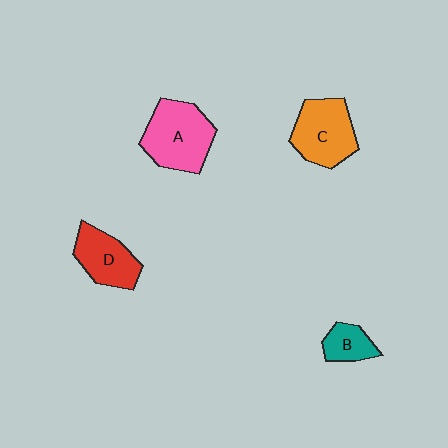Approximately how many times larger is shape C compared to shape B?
Approximately 2.1 times.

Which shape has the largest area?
Shape A (pink).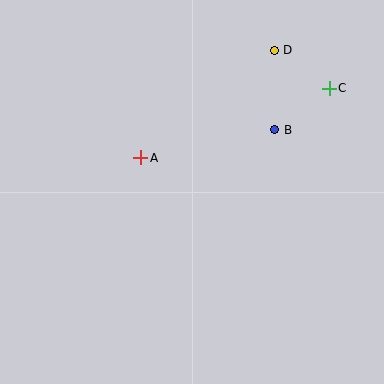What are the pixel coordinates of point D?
Point D is at (274, 50).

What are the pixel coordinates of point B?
Point B is at (275, 130).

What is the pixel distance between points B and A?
The distance between B and A is 137 pixels.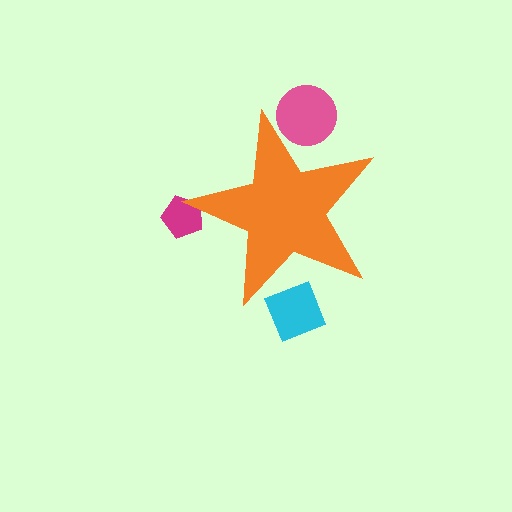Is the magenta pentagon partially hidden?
Yes, the magenta pentagon is partially hidden behind the orange star.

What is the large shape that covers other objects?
An orange star.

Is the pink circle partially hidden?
Yes, the pink circle is partially hidden behind the orange star.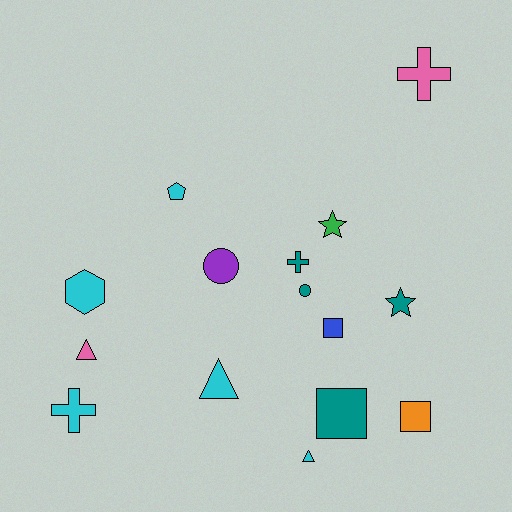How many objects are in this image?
There are 15 objects.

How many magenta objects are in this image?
There are no magenta objects.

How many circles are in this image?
There are 2 circles.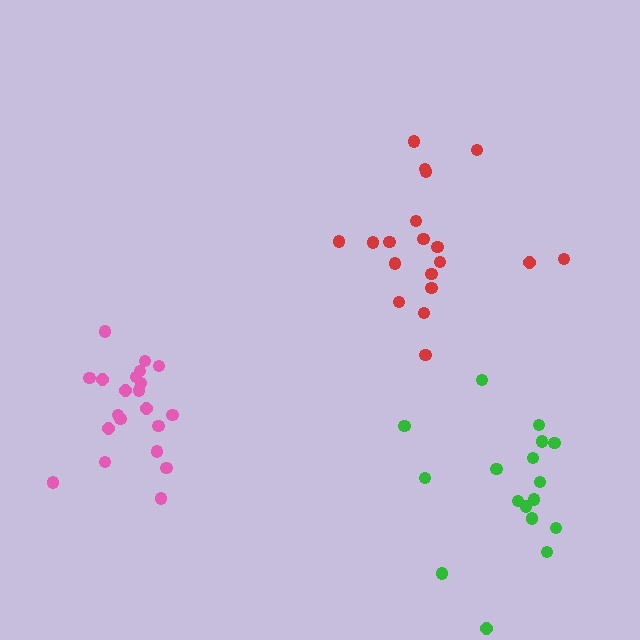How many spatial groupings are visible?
There are 3 spatial groupings.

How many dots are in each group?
Group 1: 21 dots, Group 2: 19 dots, Group 3: 17 dots (57 total).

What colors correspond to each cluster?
The clusters are colored: pink, red, green.